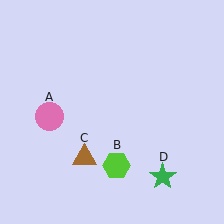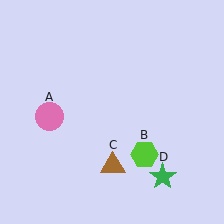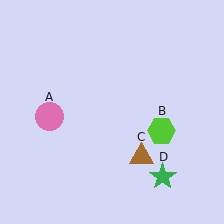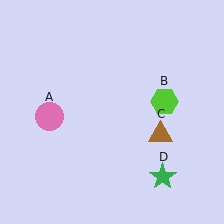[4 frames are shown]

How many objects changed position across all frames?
2 objects changed position: lime hexagon (object B), brown triangle (object C).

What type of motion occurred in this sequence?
The lime hexagon (object B), brown triangle (object C) rotated counterclockwise around the center of the scene.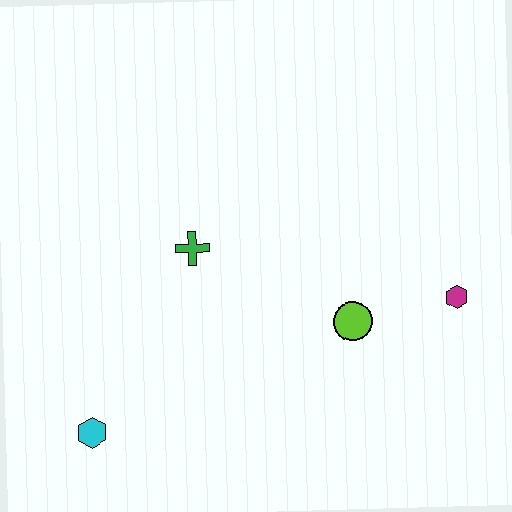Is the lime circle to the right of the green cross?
Yes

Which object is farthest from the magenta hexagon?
The cyan hexagon is farthest from the magenta hexagon.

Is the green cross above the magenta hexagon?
Yes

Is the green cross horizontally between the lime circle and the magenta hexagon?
No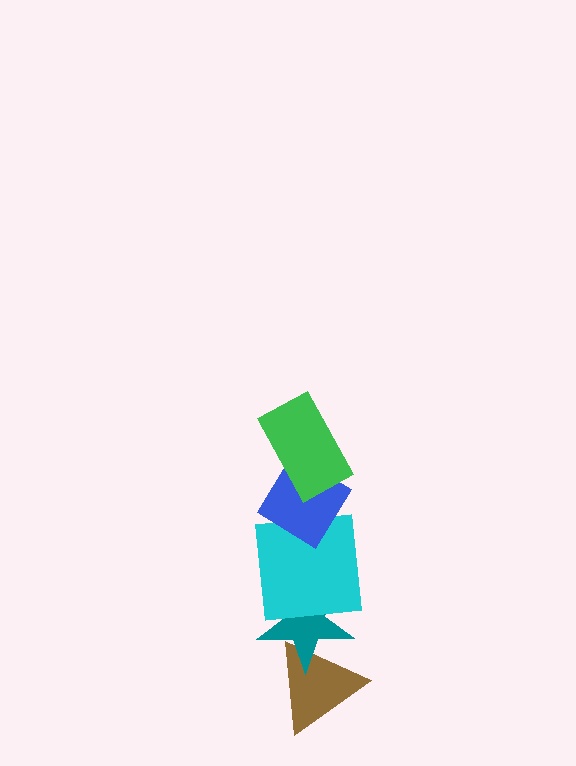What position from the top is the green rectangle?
The green rectangle is 1st from the top.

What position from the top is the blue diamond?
The blue diamond is 2nd from the top.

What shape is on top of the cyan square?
The blue diamond is on top of the cyan square.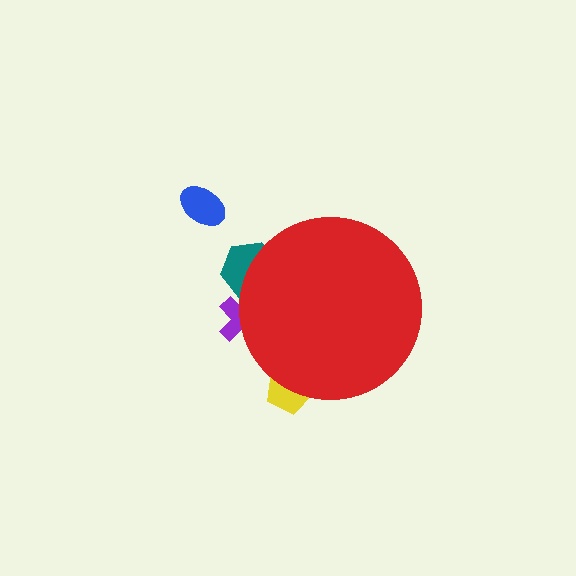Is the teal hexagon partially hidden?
Yes, the teal hexagon is partially hidden behind the red circle.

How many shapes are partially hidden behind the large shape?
3 shapes are partially hidden.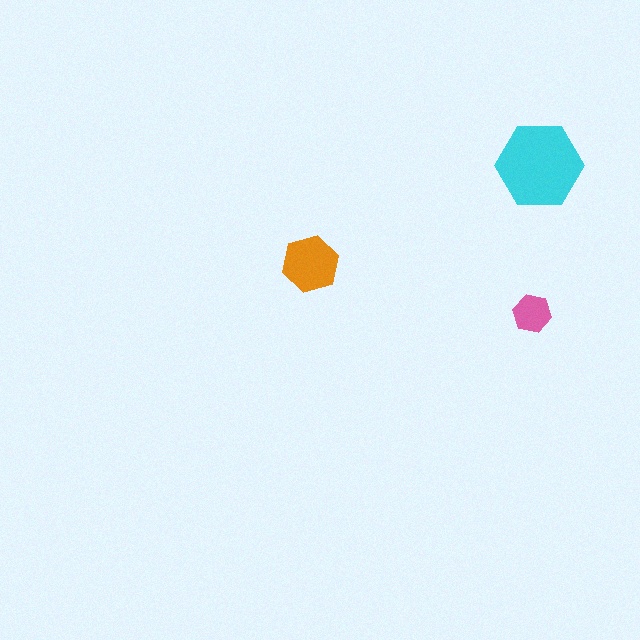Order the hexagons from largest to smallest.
the cyan one, the orange one, the pink one.